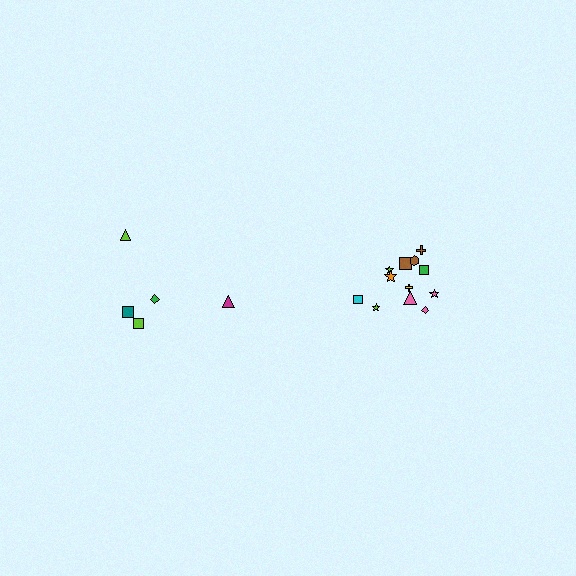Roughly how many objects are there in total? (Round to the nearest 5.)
Roughly 15 objects in total.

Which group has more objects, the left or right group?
The right group.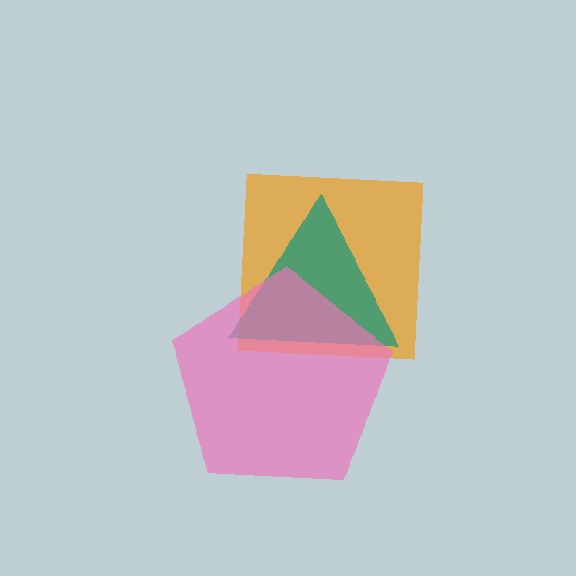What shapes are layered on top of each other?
The layered shapes are: an orange square, a teal triangle, a pink pentagon.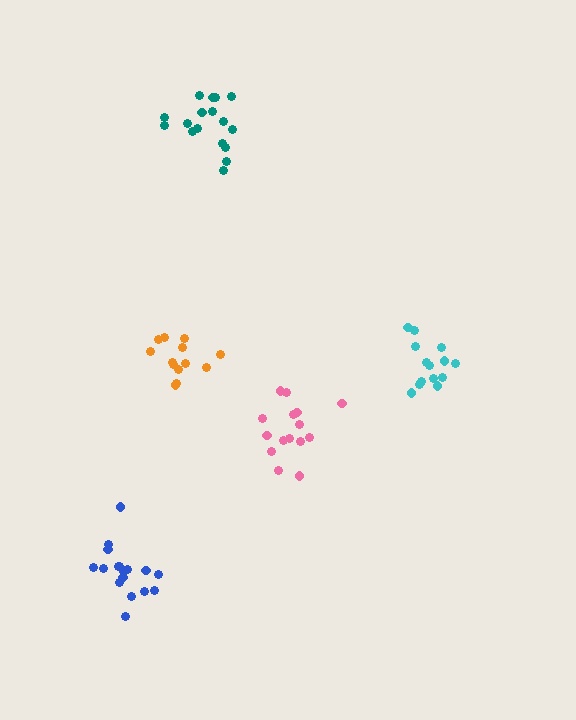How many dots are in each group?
Group 1: 14 dots, Group 2: 15 dots, Group 3: 13 dots, Group 4: 17 dots, Group 5: 17 dots (76 total).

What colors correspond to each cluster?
The clusters are colored: cyan, pink, orange, teal, blue.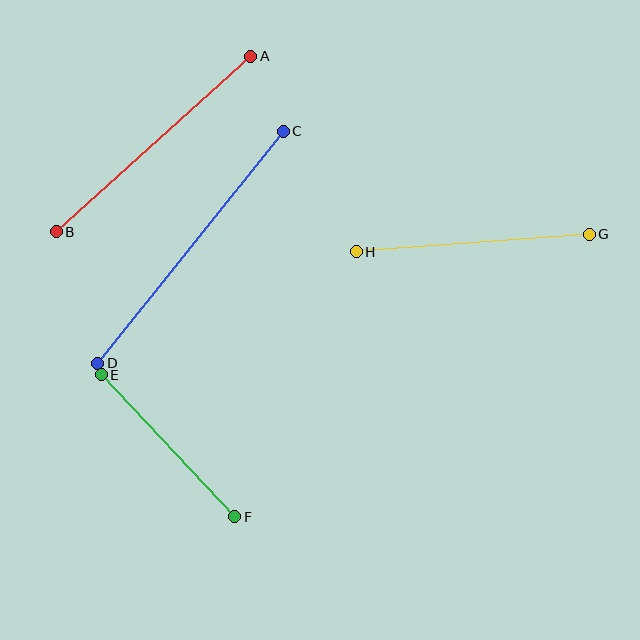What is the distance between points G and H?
The distance is approximately 234 pixels.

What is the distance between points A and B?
The distance is approximately 262 pixels.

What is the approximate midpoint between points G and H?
The midpoint is at approximately (473, 243) pixels.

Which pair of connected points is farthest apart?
Points C and D are farthest apart.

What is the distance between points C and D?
The distance is approximately 297 pixels.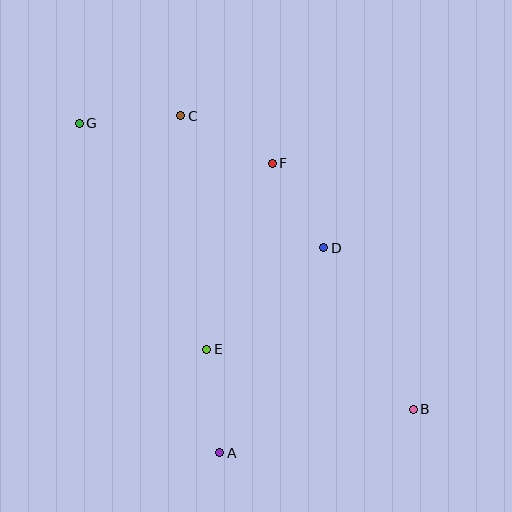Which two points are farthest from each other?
Points B and G are farthest from each other.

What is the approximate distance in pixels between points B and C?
The distance between B and C is approximately 374 pixels.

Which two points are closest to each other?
Points D and F are closest to each other.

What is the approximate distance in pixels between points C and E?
The distance between C and E is approximately 235 pixels.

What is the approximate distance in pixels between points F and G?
The distance between F and G is approximately 197 pixels.